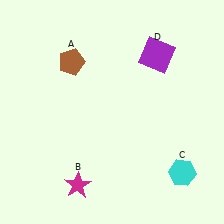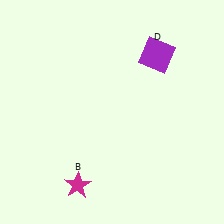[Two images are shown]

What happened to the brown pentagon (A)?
The brown pentagon (A) was removed in Image 2. It was in the top-left area of Image 1.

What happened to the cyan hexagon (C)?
The cyan hexagon (C) was removed in Image 2. It was in the bottom-right area of Image 1.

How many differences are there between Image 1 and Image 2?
There are 2 differences between the two images.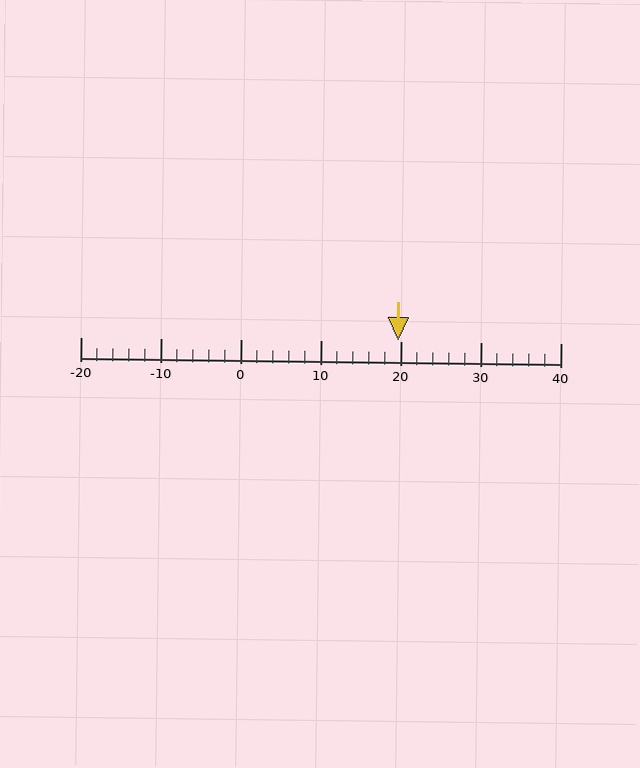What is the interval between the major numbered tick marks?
The major tick marks are spaced 10 units apart.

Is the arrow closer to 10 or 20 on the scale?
The arrow is closer to 20.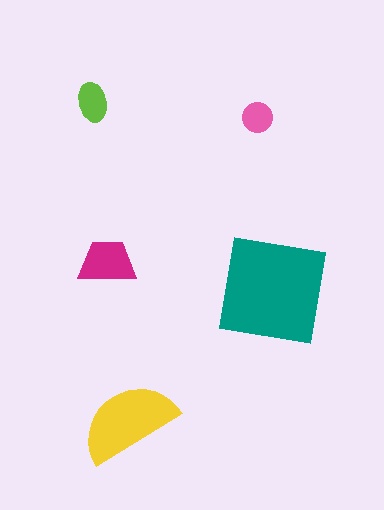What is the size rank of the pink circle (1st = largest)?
5th.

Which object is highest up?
The lime ellipse is topmost.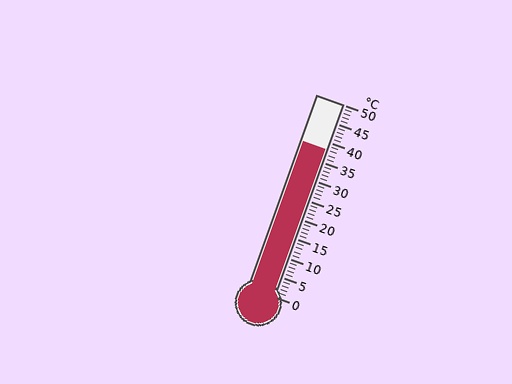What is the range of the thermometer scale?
The thermometer scale ranges from 0°C to 50°C.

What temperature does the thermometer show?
The thermometer shows approximately 38°C.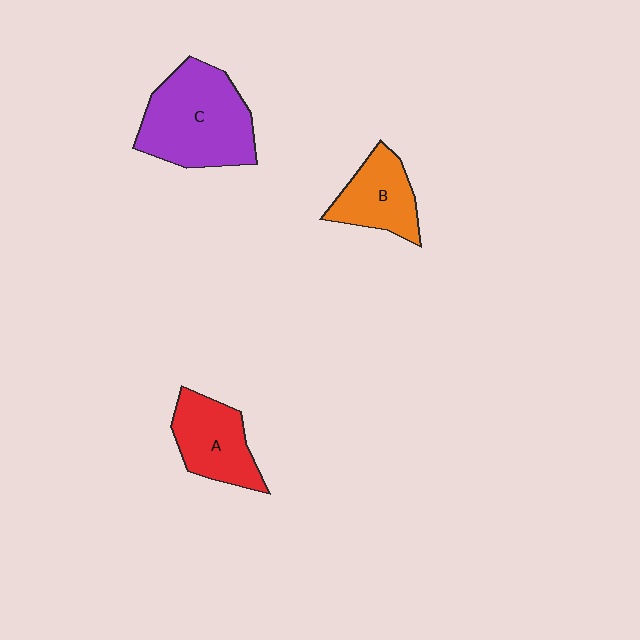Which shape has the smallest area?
Shape B (orange).